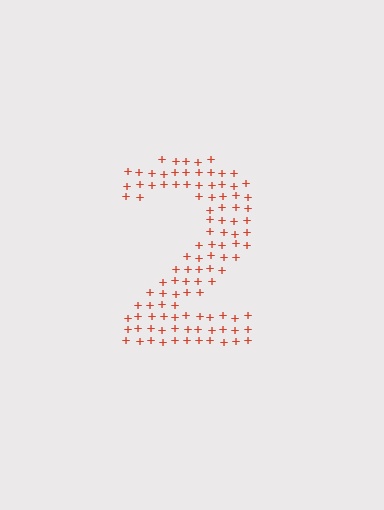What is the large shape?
The large shape is the digit 2.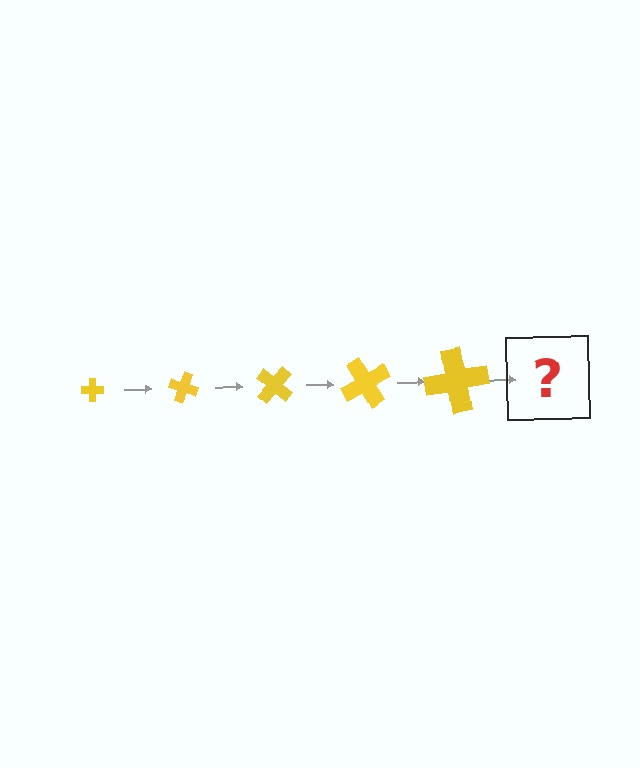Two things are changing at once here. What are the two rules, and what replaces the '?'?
The two rules are that the cross grows larger each step and it rotates 20 degrees each step. The '?' should be a cross, larger than the previous one and rotated 100 degrees from the start.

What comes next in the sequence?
The next element should be a cross, larger than the previous one and rotated 100 degrees from the start.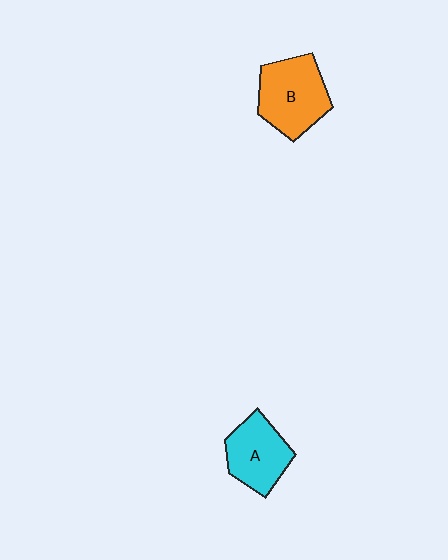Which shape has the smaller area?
Shape A (cyan).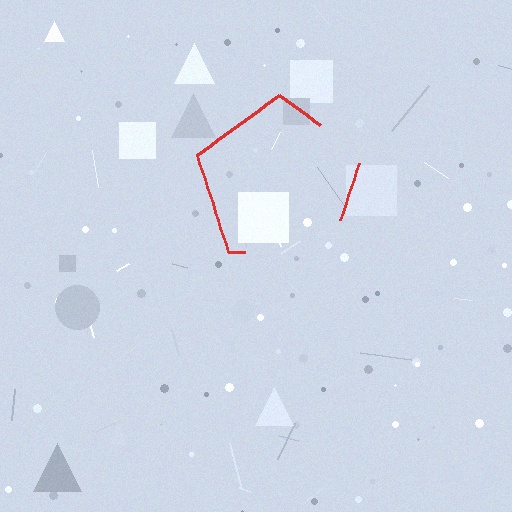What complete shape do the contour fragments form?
The contour fragments form a pentagon.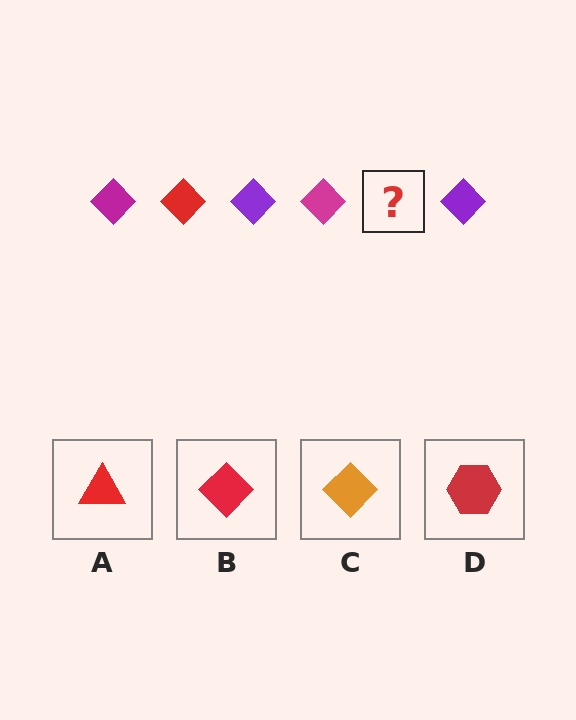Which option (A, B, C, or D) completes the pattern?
B.